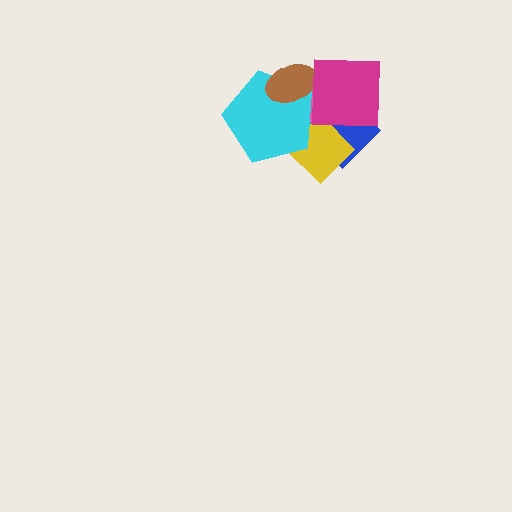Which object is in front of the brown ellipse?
The magenta square is in front of the brown ellipse.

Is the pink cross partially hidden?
Yes, it is partially covered by another shape.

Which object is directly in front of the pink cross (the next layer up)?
The blue diamond is directly in front of the pink cross.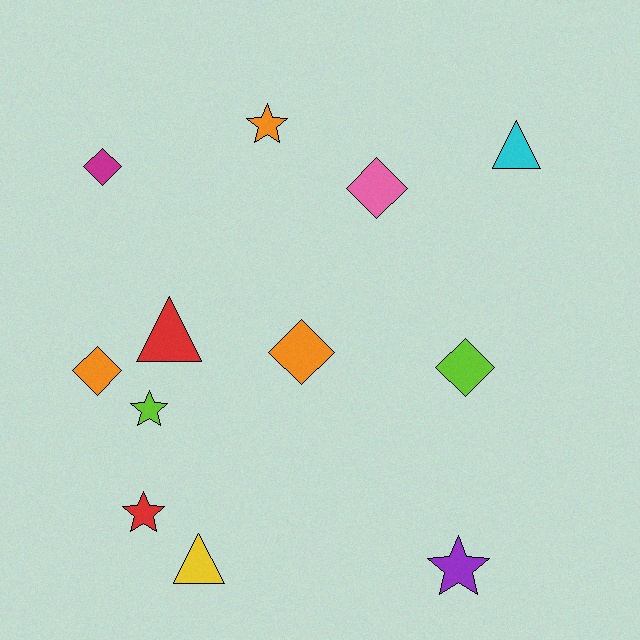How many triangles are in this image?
There are 3 triangles.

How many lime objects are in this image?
There are 2 lime objects.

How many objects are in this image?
There are 12 objects.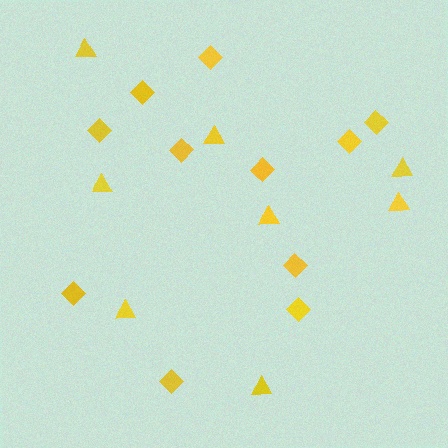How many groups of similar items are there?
There are 2 groups: one group of diamonds (11) and one group of triangles (8).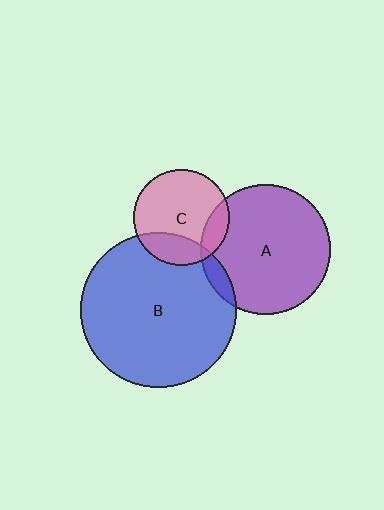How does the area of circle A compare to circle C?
Approximately 1.8 times.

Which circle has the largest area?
Circle B (blue).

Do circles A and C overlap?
Yes.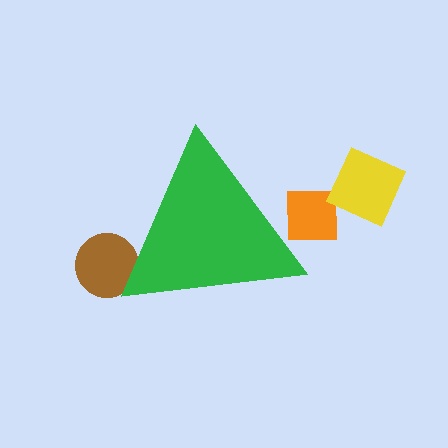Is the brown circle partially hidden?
Yes, the brown circle is partially hidden behind the green triangle.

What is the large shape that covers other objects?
A green triangle.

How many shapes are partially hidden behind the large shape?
2 shapes are partially hidden.